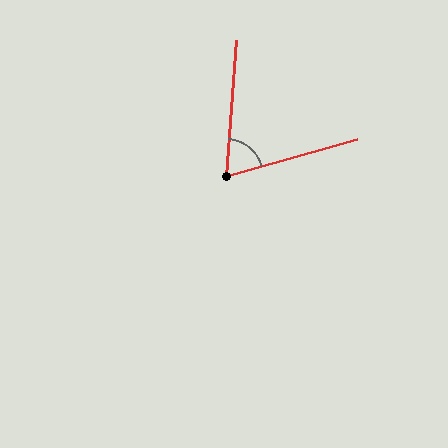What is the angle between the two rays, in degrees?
Approximately 70 degrees.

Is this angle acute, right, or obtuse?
It is acute.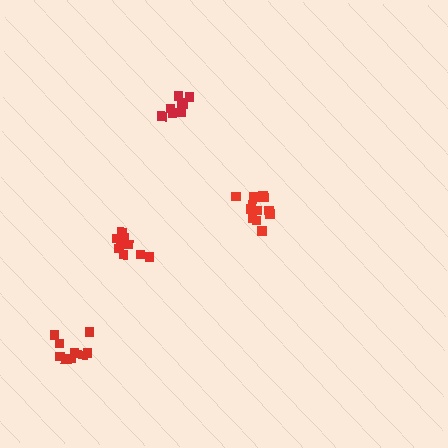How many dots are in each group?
Group 1: 9 dots, Group 2: 10 dots, Group 3: 12 dots, Group 4: 8 dots (39 total).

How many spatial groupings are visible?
There are 4 spatial groupings.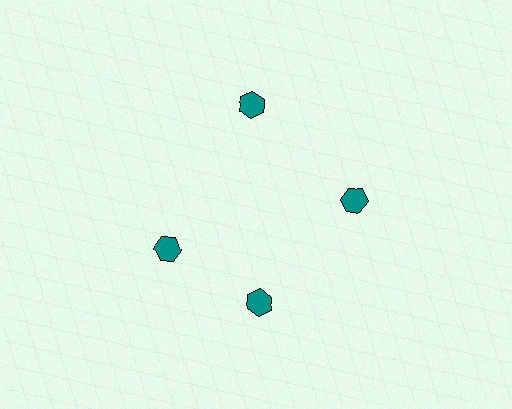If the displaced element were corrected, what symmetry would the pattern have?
It would have 4-fold rotational symmetry — the pattern would map onto itself every 90 degrees.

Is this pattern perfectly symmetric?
No. The 4 teal hexagons are arranged in a ring, but one element near the 9 o'clock position is rotated out of alignment along the ring, breaking the 4-fold rotational symmetry.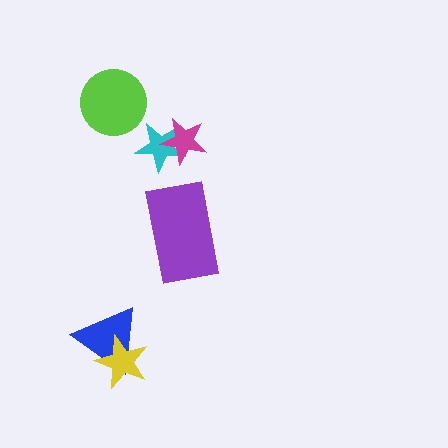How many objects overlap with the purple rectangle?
0 objects overlap with the purple rectangle.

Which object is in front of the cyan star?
The magenta star is in front of the cyan star.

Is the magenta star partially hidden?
No, no other shape covers it.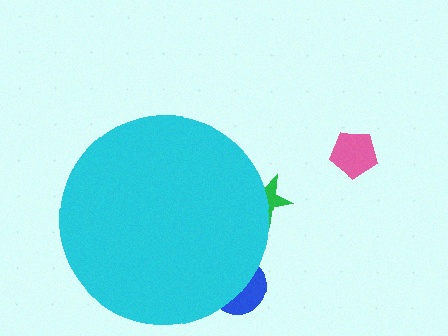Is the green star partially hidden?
Yes, the green star is partially hidden behind the cyan circle.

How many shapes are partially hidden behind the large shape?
2 shapes are partially hidden.